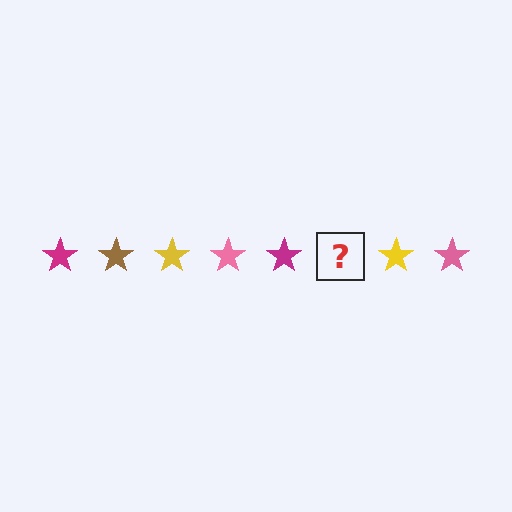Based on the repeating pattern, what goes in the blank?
The blank should be a brown star.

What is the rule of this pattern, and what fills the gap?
The rule is that the pattern cycles through magenta, brown, yellow, pink stars. The gap should be filled with a brown star.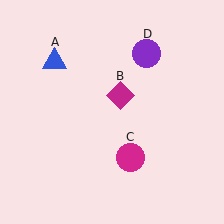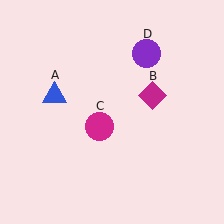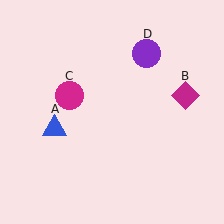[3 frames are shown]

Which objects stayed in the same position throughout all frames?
Purple circle (object D) remained stationary.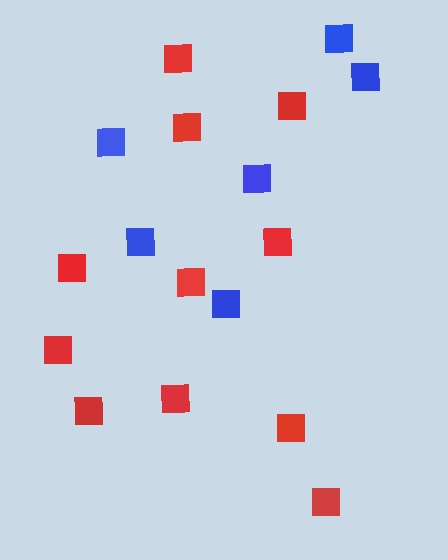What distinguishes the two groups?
There are 2 groups: one group of red squares (11) and one group of blue squares (6).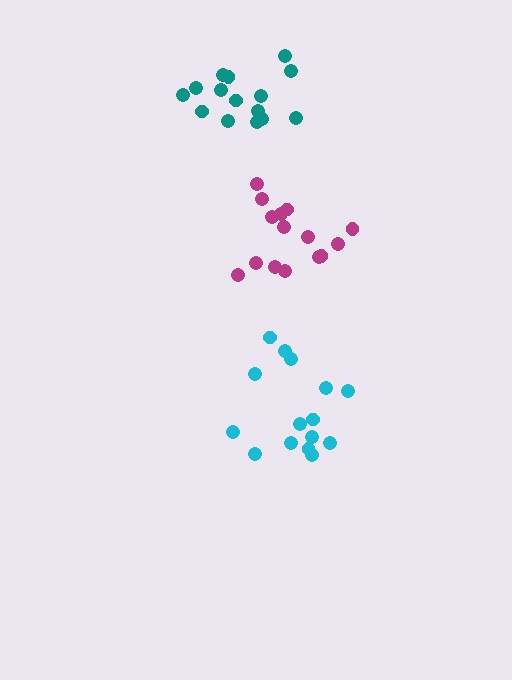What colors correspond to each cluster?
The clusters are colored: magenta, teal, cyan.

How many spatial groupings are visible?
There are 3 spatial groupings.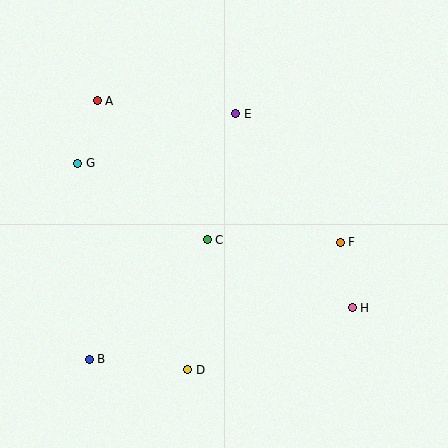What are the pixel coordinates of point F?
Point F is at (340, 242).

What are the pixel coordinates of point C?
Point C is at (207, 240).